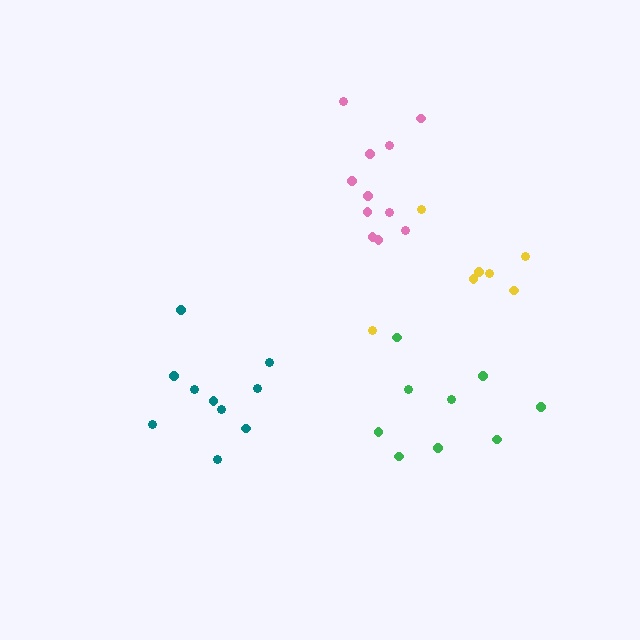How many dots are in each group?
Group 1: 11 dots, Group 2: 7 dots, Group 3: 10 dots, Group 4: 9 dots (37 total).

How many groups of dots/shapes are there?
There are 4 groups.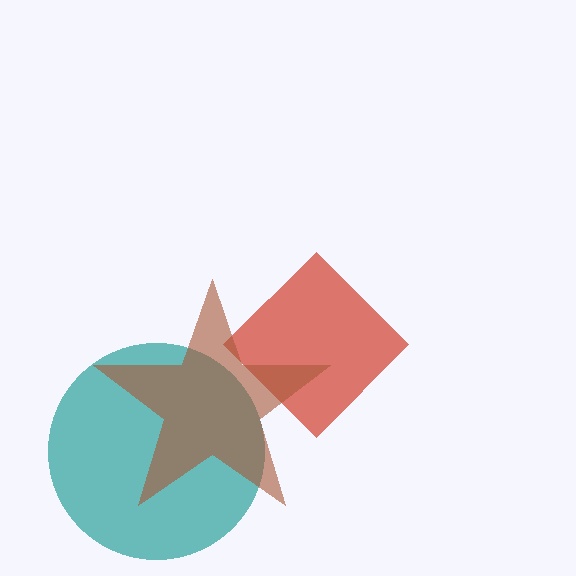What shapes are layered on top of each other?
The layered shapes are: a red diamond, a teal circle, a brown star.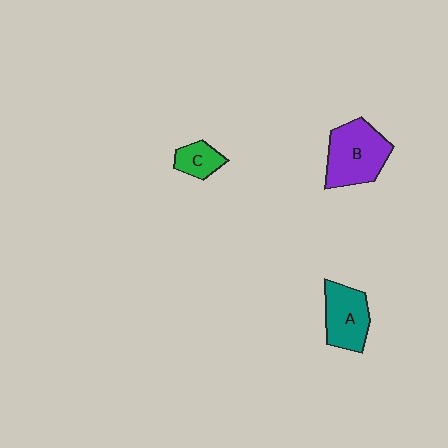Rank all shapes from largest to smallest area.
From largest to smallest: B (purple), A (teal), C (green).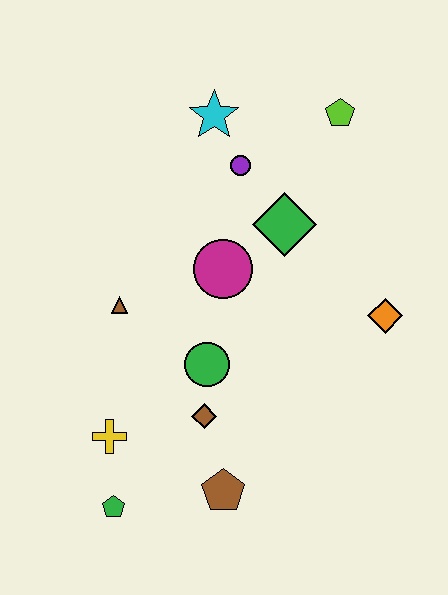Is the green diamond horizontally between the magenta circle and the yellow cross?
No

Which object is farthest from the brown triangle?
The lime pentagon is farthest from the brown triangle.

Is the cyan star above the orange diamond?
Yes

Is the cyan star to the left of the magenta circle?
Yes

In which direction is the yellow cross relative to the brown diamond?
The yellow cross is to the left of the brown diamond.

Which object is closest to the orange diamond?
The green diamond is closest to the orange diamond.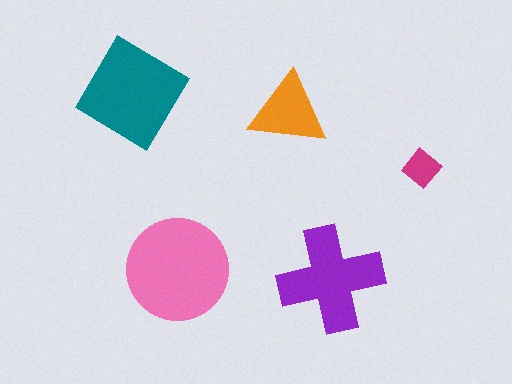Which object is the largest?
The pink circle.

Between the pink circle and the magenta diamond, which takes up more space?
The pink circle.